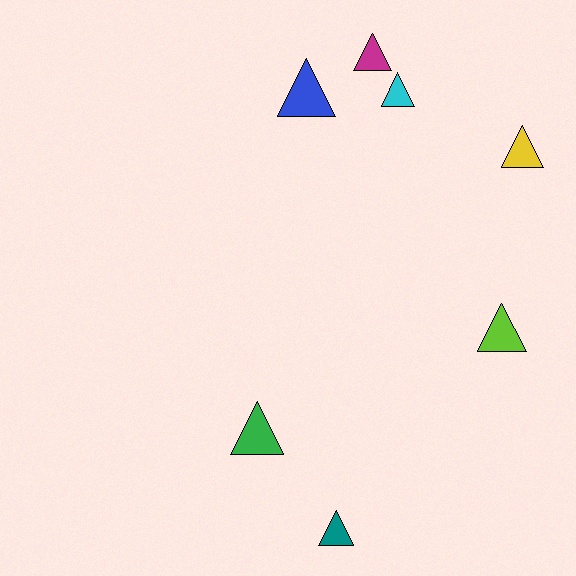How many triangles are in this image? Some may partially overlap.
There are 7 triangles.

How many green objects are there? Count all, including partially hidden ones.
There is 1 green object.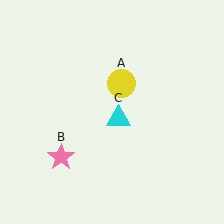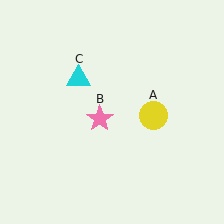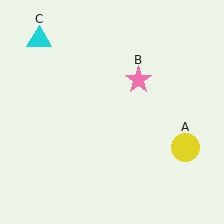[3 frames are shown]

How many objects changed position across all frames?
3 objects changed position: yellow circle (object A), pink star (object B), cyan triangle (object C).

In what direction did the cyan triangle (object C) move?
The cyan triangle (object C) moved up and to the left.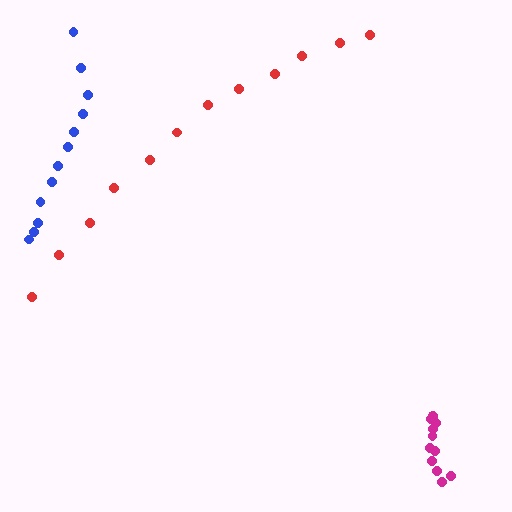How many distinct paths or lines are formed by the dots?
There are 3 distinct paths.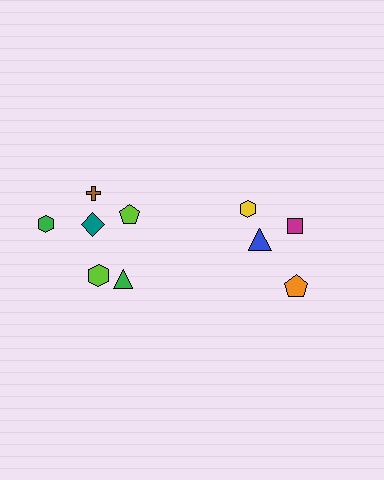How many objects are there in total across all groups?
There are 10 objects.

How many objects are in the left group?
There are 6 objects.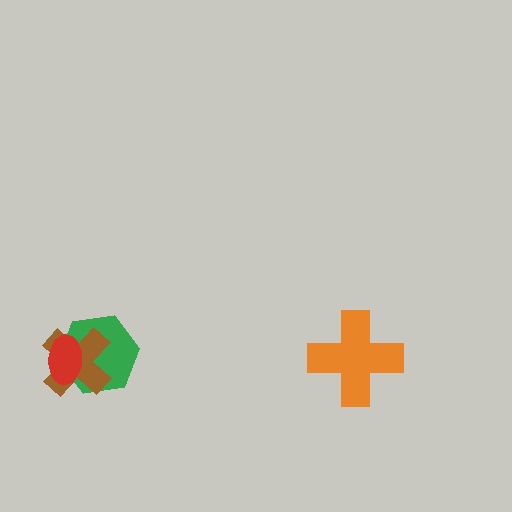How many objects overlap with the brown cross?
2 objects overlap with the brown cross.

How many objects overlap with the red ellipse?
2 objects overlap with the red ellipse.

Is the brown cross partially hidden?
Yes, it is partially covered by another shape.